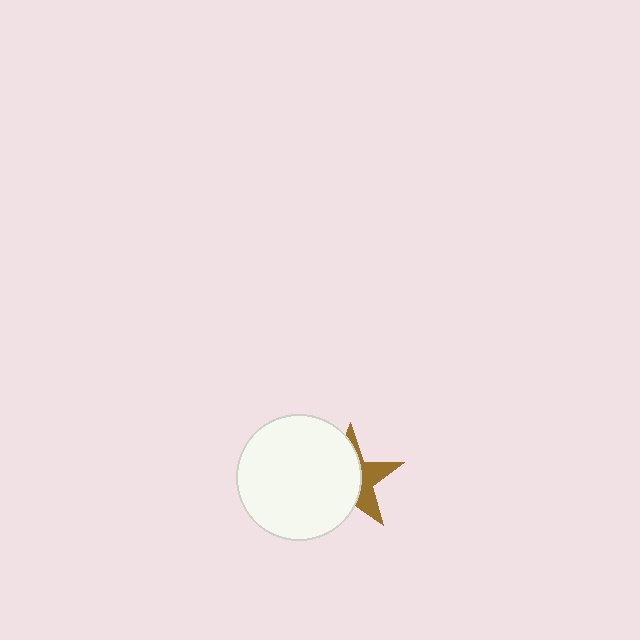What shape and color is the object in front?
The object in front is a white circle.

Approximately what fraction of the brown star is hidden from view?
Roughly 63% of the brown star is hidden behind the white circle.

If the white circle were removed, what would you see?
You would see the complete brown star.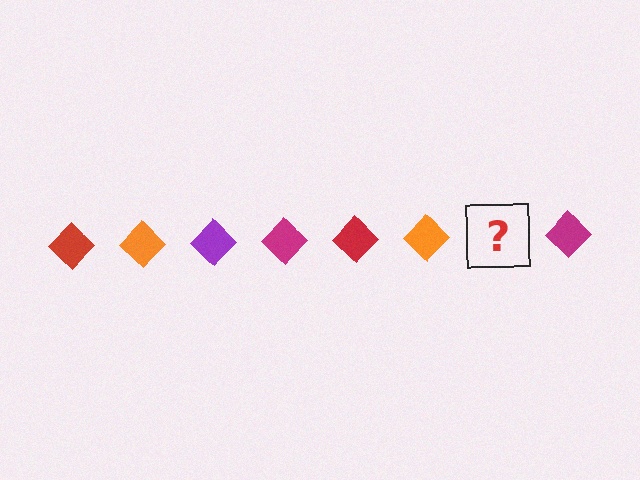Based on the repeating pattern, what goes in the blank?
The blank should be a purple diamond.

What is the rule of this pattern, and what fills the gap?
The rule is that the pattern cycles through red, orange, purple, magenta diamonds. The gap should be filled with a purple diamond.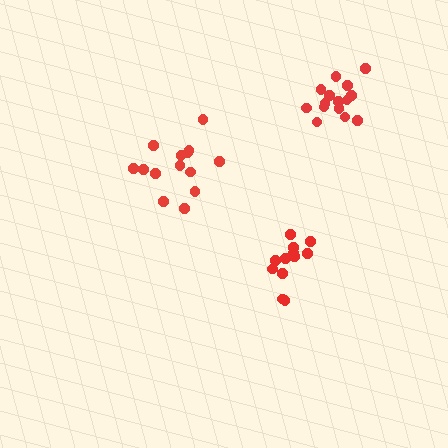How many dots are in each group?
Group 1: 14 dots, Group 2: 12 dots, Group 3: 15 dots (41 total).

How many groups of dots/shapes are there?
There are 3 groups.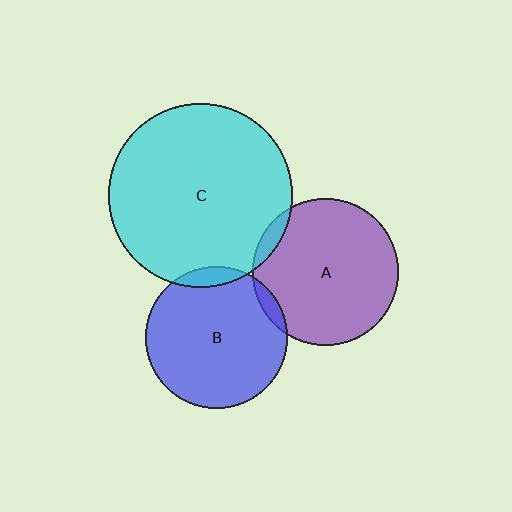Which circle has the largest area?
Circle C (cyan).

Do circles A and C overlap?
Yes.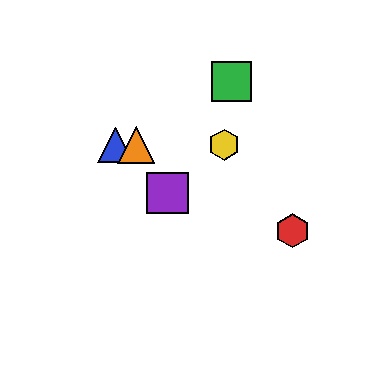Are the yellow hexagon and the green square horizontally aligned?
No, the yellow hexagon is at y≈145 and the green square is at y≈82.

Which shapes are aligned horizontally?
The blue triangle, the yellow hexagon, the orange triangle are aligned horizontally.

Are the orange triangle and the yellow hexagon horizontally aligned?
Yes, both are at y≈145.